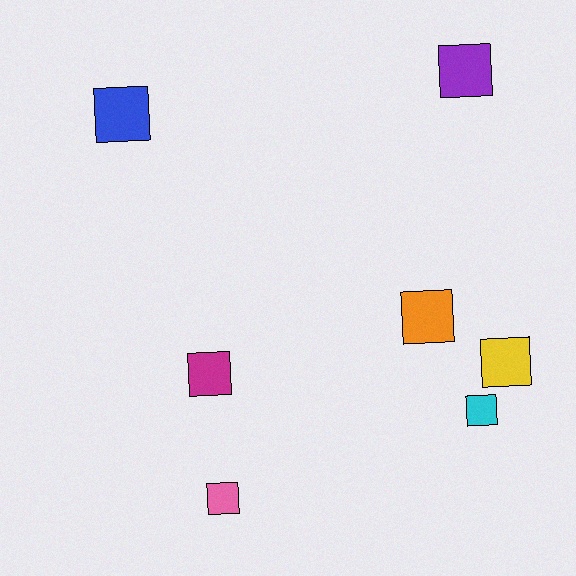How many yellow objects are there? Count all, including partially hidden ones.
There is 1 yellow object.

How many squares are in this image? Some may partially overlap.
There are 7 squares.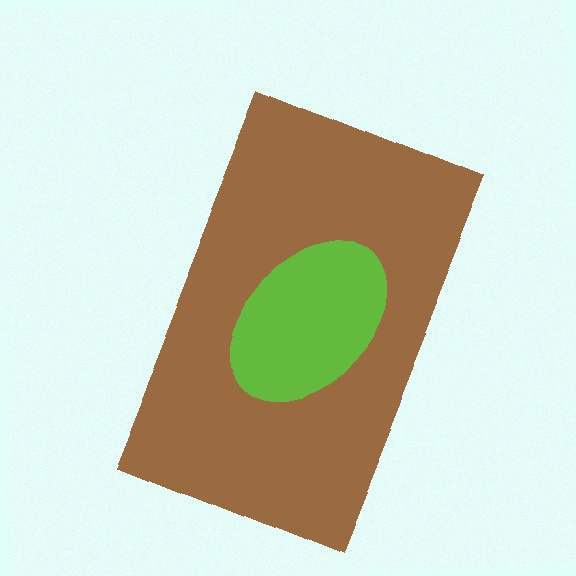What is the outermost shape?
The brown rectangle.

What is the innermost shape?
The lime ellipse.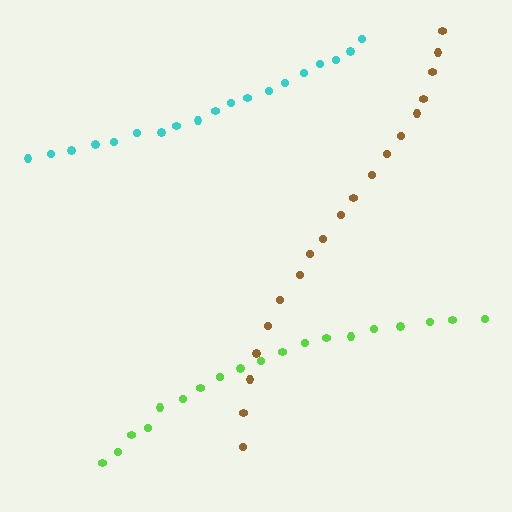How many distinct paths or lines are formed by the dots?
There are 3 distinct paths.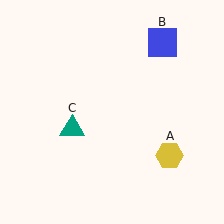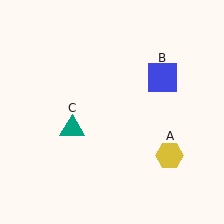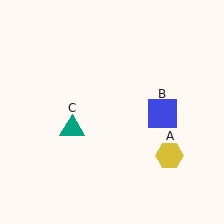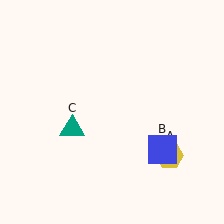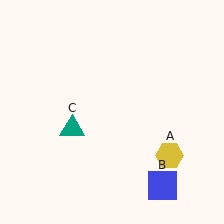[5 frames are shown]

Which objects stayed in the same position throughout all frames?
Yellow hexagon (object A) and teal triangle (object C) remained stationary.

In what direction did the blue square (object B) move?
The blue square (object B) moved down.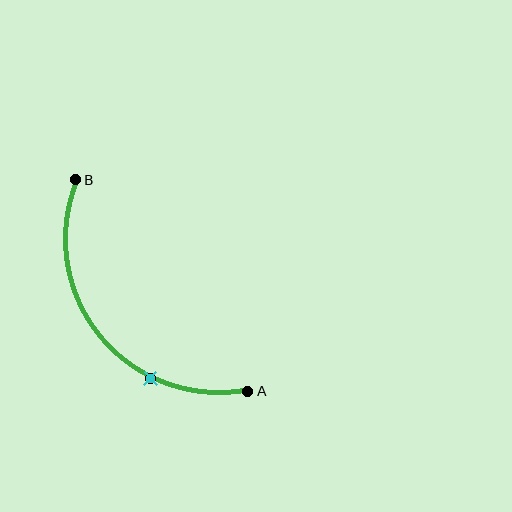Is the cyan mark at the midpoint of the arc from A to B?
No. The cyan mark lies on the arc but is closer to endpoint A. The arc midpoint would be at the point on the curve equidistant along the arc from both A and B.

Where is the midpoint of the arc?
The arc midpoint is the point on the curve farthest from the straight line joining A and B. It sits below and to the left of that line.